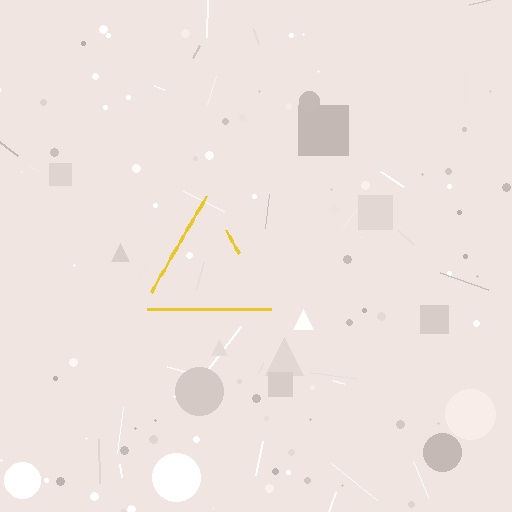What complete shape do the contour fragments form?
The contour fragments form a triangle.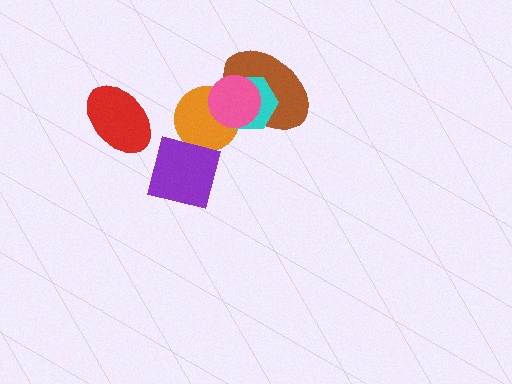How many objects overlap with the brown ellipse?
3 objects overlap with the brown ellipse.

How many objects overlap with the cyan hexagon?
3 objects overlap with the cyan hexagon.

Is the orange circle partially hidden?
Yes, it is partially covered by another shape.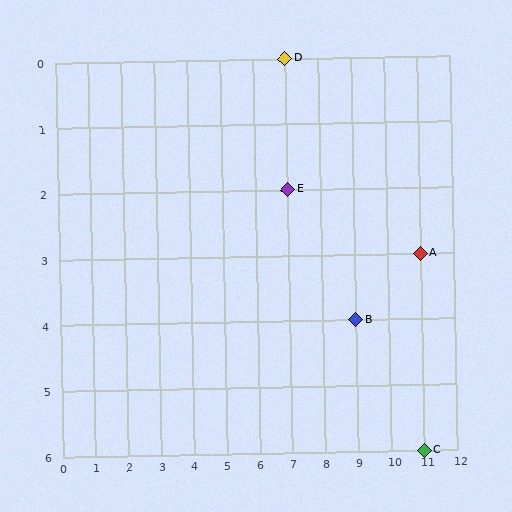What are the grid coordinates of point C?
Point C is at grid coordinates (11, 6).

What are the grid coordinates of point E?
Point E is at grid coordinates (7, 2).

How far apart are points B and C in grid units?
Points B and C are 2 columns and 2 rows apart (about 2.8 grid units diagonally).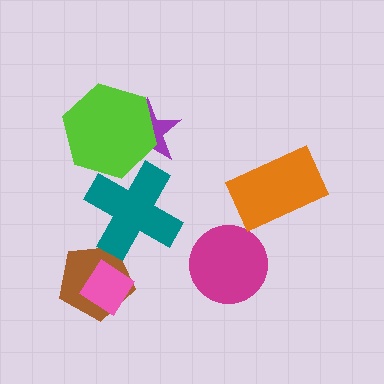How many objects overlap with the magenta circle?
0 objects overlap with the magenta circle.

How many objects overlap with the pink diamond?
1 object overlaps with the pink diamond.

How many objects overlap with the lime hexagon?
2 objects overlap with the lime hexagon.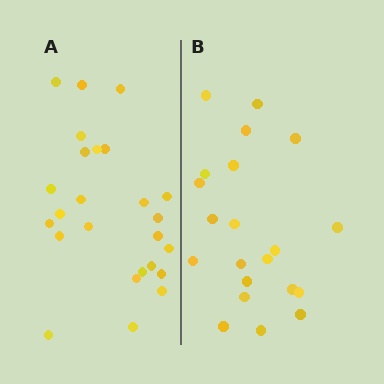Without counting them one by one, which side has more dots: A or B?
Region A (the left region) has more dots.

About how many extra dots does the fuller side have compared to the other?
Region A has about 4 more dots than region B.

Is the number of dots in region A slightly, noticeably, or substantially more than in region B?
Region A has only slightly more — the two regions are fairly close. The ratio is roughly 1.2 to 1.